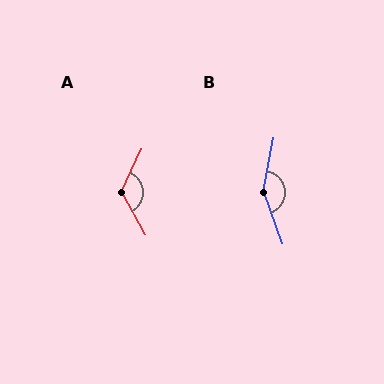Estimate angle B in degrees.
Approximately 150 degrees.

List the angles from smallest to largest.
A (126°), B (150°).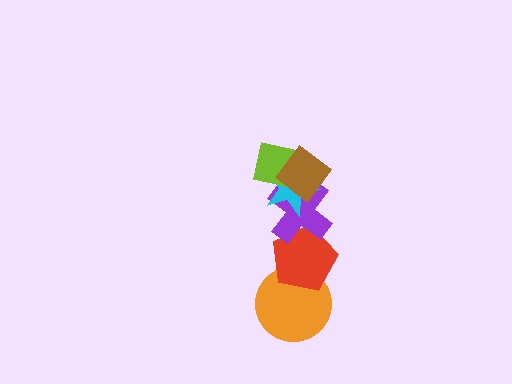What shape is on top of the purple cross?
The cyan star is on top of the purple cross.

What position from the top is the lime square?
The lime square is 2nd from the top.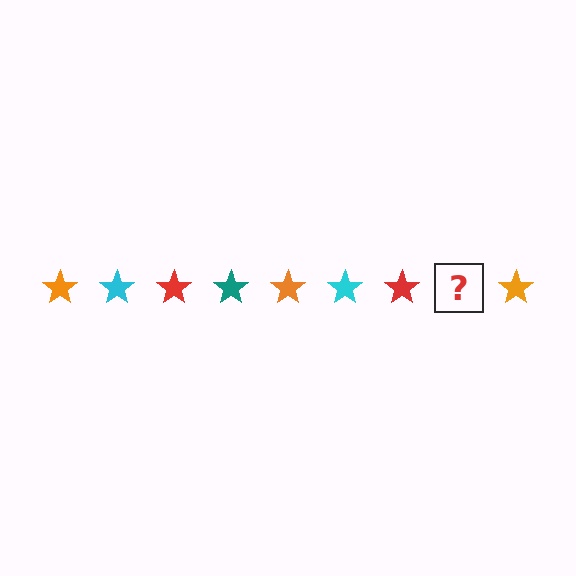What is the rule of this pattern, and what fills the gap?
The rule is that the pattern cycles through orange, cyan, red, teal stars. The gap should be filled with a teal star.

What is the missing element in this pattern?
The missing element is a teal star.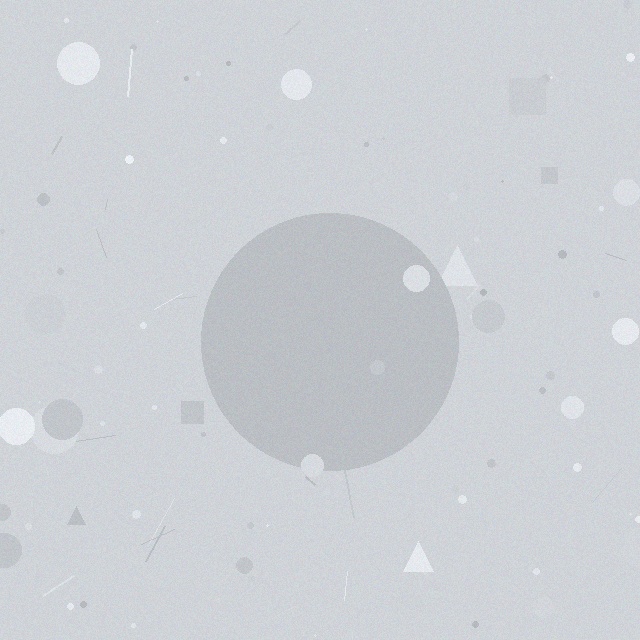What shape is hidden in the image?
A circle is hidden in the image.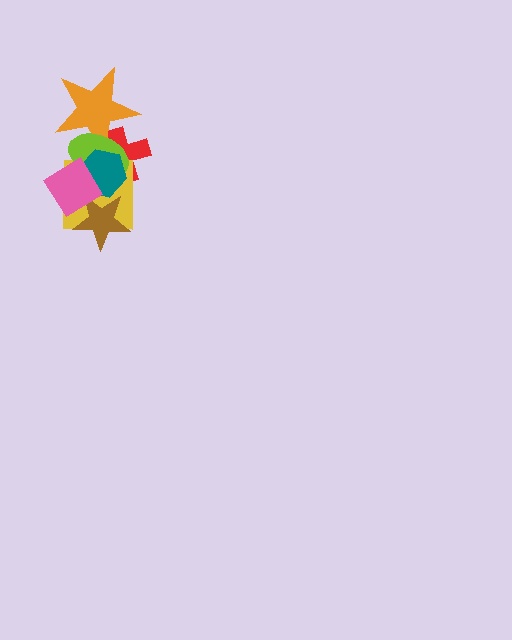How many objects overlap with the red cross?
4 objects overlap with the red cross.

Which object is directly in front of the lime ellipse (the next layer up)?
The teal hexagon is directly in front of the lime ellipse.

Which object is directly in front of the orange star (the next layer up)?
The lime ellipse is directly in front of the orange star.